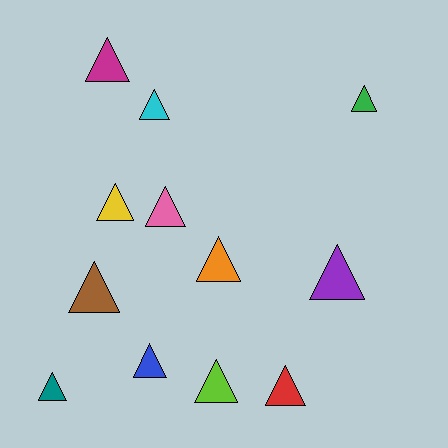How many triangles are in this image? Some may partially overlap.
There are 12 triangles.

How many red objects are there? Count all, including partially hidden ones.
There is 1 red object.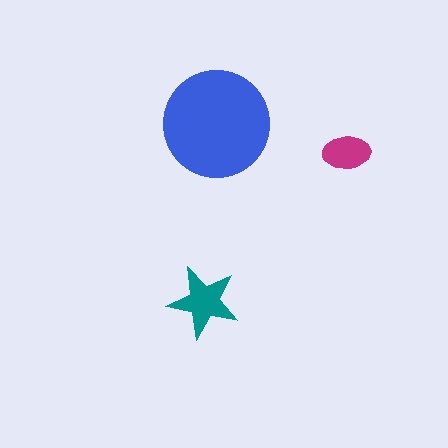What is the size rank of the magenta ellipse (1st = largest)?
3rd.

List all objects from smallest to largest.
The magenta ellipse, the teal star, the blue circle.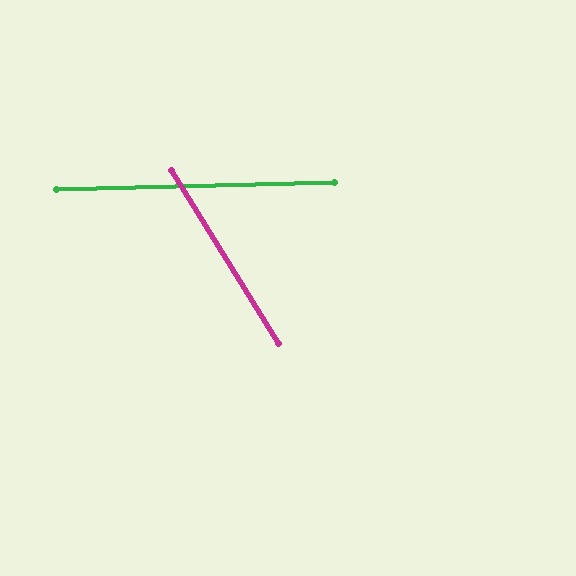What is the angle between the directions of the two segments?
Approximately 60 degrees.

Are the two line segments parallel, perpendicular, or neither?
Neither parallel nor perpendicular — they differ by about 60°.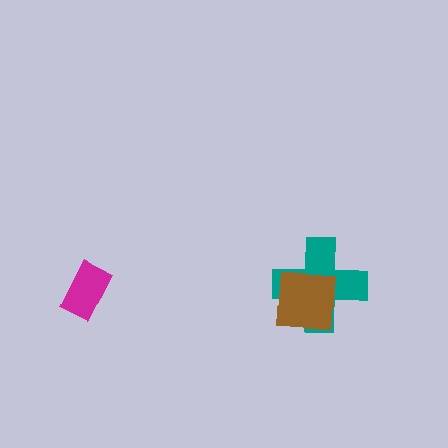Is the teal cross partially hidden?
Yes, it is partially covered by another shape.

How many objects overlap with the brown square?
1 object overlaps with the brown square.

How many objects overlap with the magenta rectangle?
0 objects overlap with the magenta rectangle.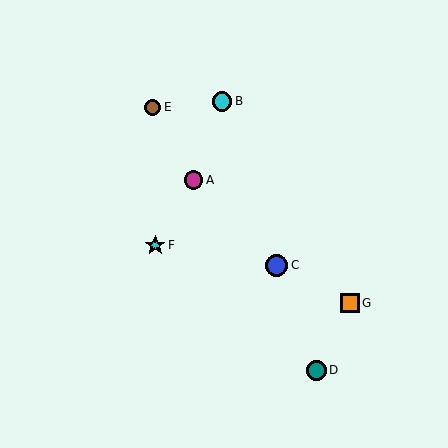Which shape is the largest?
The blue circle (labeled C) is the largest.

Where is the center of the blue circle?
The center of the blue circle is at (277, 265).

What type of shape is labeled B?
Shape B is a cyan circle.